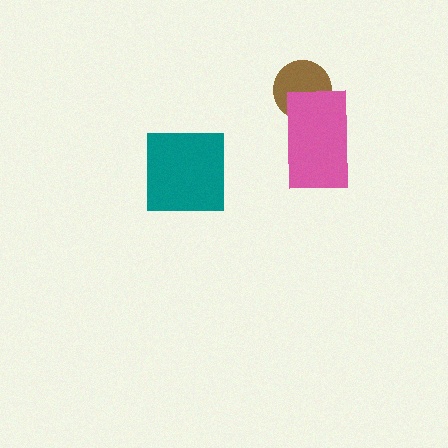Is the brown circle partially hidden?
Yes, it is partially covered by another shape.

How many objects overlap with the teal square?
0 objects overlap with the teal square.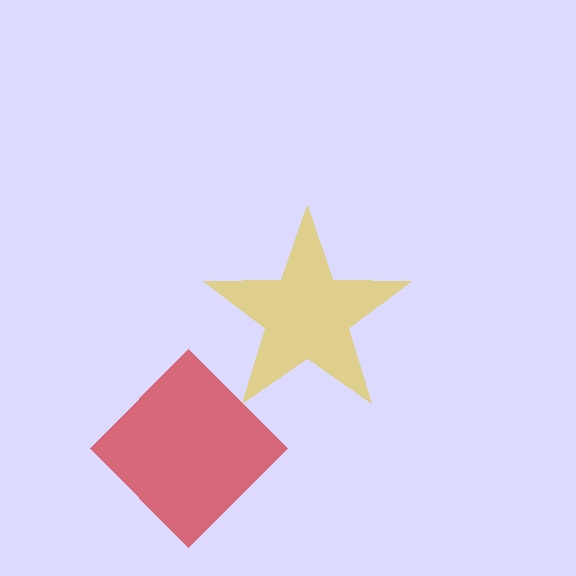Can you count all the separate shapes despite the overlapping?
Yes, there are 2 separate shapes.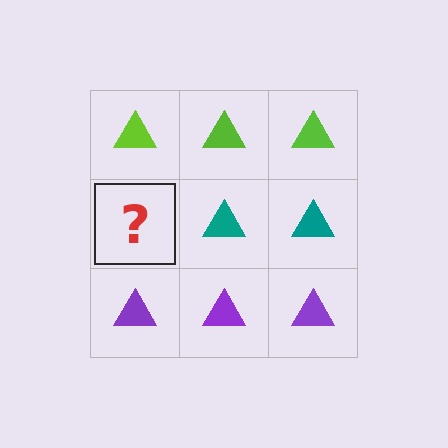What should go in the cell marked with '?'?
The missing cell should contain a teal triangle.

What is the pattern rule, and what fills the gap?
The rule is that each row has a consistent color. The gap should be filled with a teal triangle.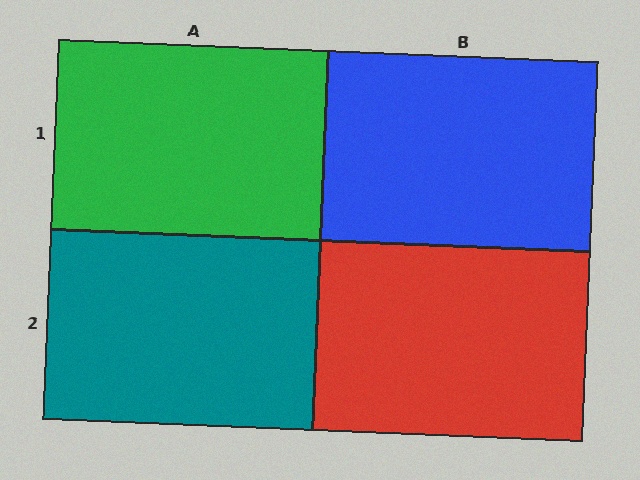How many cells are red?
1 cell is red.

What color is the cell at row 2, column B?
Red.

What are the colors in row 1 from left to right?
Green, blue.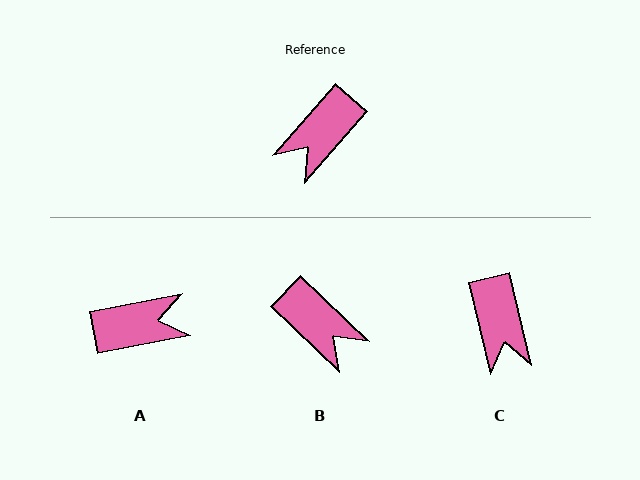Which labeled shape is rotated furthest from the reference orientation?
A, about 142 degrees away.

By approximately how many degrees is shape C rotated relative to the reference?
Approximately 54 degrees counter-clockwise.